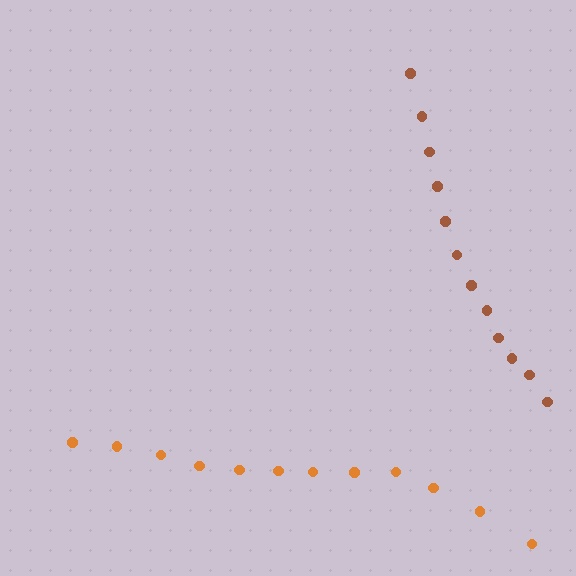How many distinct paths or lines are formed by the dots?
There are 2 distinct paths.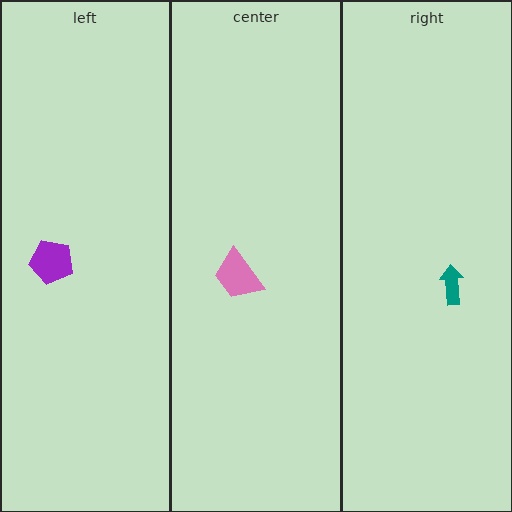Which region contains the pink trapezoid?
The center region.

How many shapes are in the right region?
1.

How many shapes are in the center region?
1.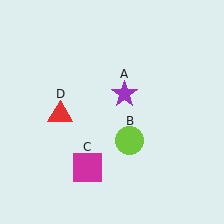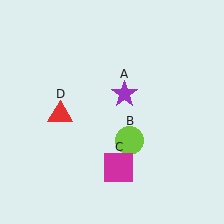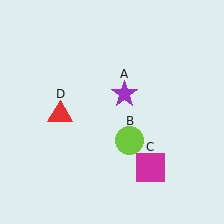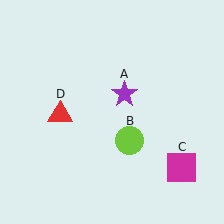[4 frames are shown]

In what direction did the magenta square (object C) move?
The magenta square (object C) moved right.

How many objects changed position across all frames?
1 object changed position: magenta square (object C).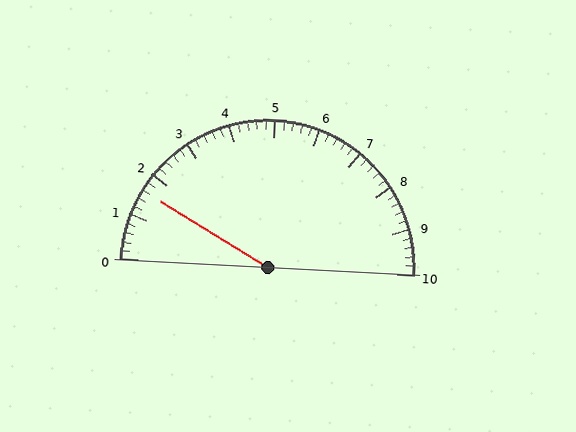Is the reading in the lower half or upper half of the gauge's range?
The reading is in the lower half of the range (0 to 10).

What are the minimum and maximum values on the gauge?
The gauge ranges from 0 to 10.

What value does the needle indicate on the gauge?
The needle indicates approximately 1.6.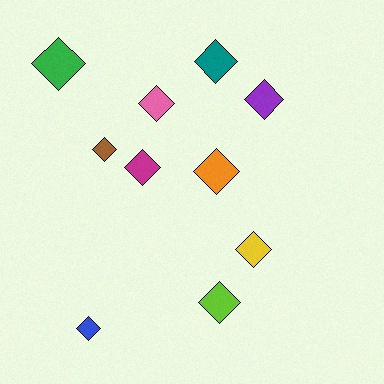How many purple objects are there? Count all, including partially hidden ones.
There is 1 purple object.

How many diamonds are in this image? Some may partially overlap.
There are 10 diamonds.